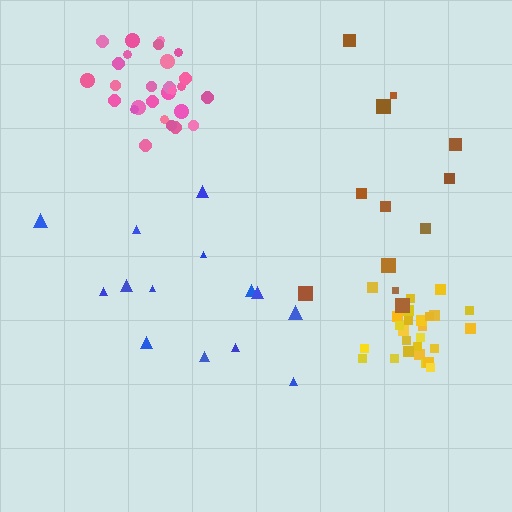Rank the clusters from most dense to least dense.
yellow, pink, blue, brown.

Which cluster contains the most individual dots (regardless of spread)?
Pink (28).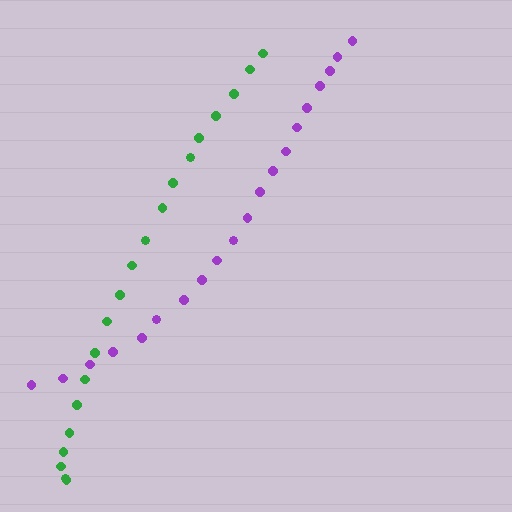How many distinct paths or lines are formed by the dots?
There are 2 distinct paths.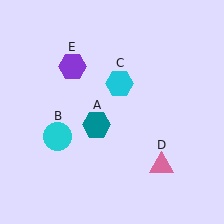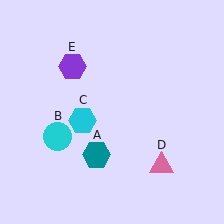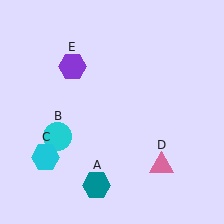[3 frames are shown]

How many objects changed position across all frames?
2 objects changed position: teal hexagon (object A), cyan hexagon (object C).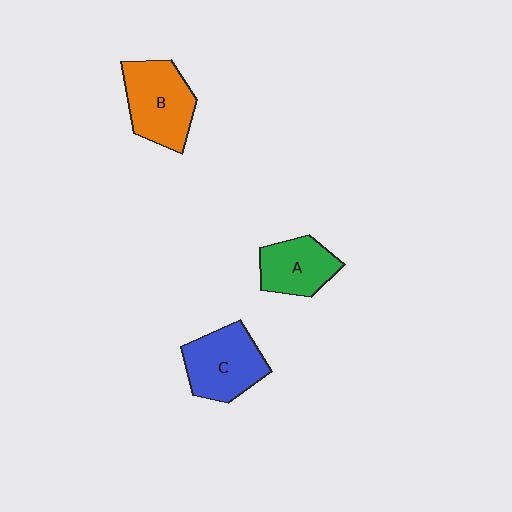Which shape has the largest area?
Shape B (orange).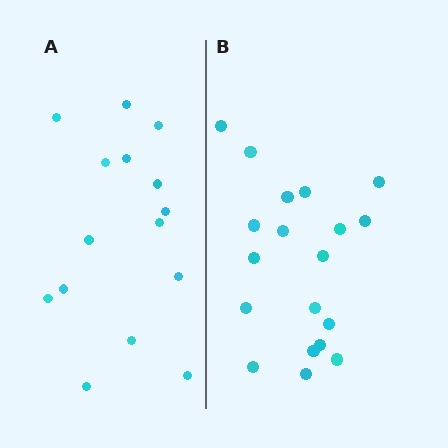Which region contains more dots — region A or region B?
Region B (the right region) has more dots.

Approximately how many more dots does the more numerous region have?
Region B has about 4 more dots than region A.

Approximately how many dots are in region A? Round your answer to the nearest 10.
About 20 dots. (The exact count is 15, which rounds to 20.)